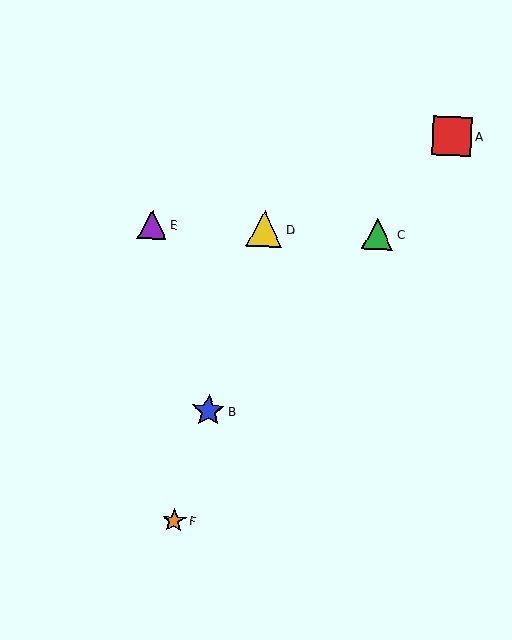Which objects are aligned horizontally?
Objects C, D, E are aligned horizontally.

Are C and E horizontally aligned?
Yes, both are at y≈234.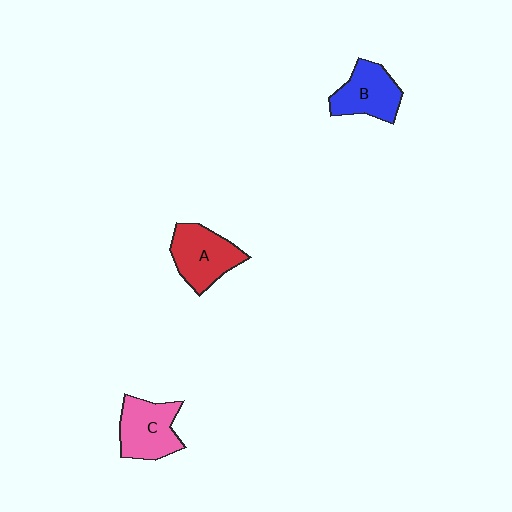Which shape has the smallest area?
Shape B (blue).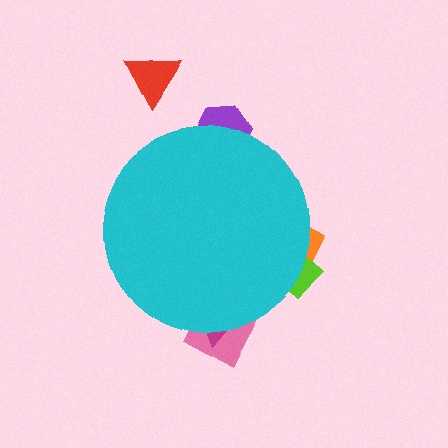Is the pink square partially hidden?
Yes, the pink square is partially hidden behind the cyan circle.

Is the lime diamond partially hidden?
Yes, the lime diamond is partially hidden behind the cyan circle.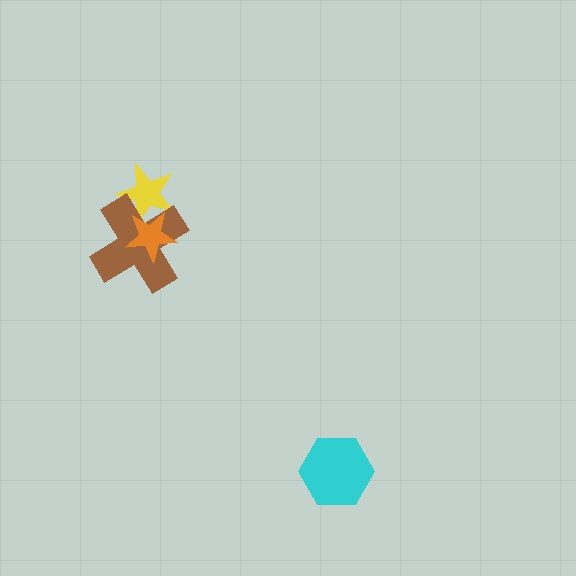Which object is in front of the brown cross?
The orange star is in front of the brown cross.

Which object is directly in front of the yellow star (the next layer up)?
The brown cross is directly in front of the yellow star.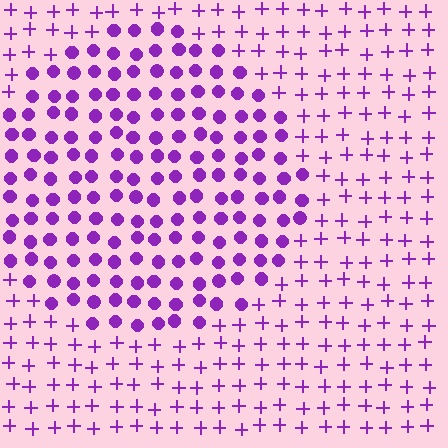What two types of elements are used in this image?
The image uses circles inside the circle region and plus signs outside it.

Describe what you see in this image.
The image is filled with small purple elements arranged in a uniform grid. A circle-shaped region contains circles, while the surrounding area contains plus signs. The boundary is defined purely by the change in element shape.